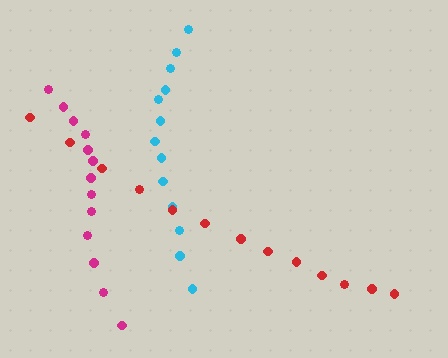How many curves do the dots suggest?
There are 3 distinct paths.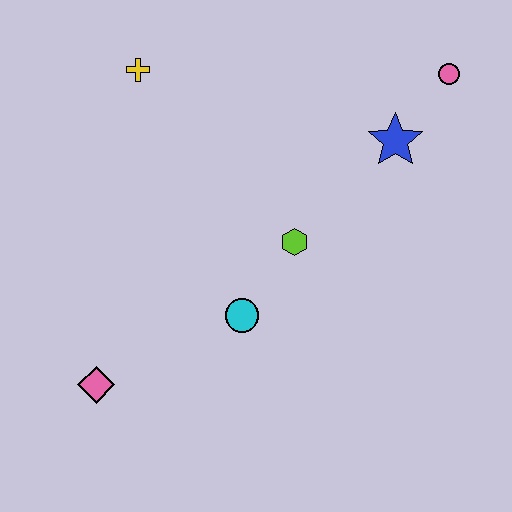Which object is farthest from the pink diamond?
The pink circle is farthest from the pink diamond.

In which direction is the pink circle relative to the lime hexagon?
The pink circle is above the lime hexagon.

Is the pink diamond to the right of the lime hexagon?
No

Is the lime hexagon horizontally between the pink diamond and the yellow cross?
No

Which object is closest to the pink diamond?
The cyan circle is closest to the pink diamond.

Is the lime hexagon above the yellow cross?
No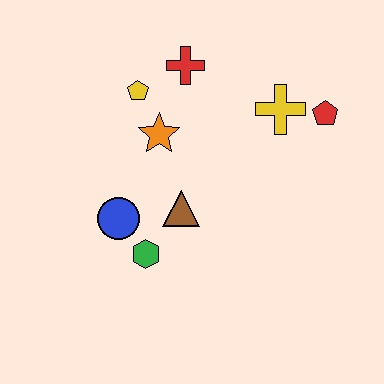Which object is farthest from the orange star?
The red pentagon is farthest from the orange star.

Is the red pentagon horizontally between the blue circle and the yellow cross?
No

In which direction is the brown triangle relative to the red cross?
The brown triangle is below the red cross.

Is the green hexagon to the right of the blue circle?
Yes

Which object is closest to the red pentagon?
The yellow cross is closest to the red pentagon.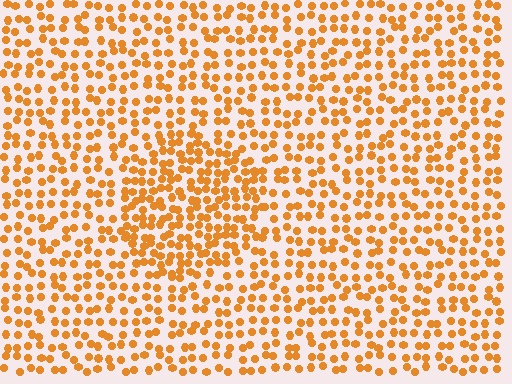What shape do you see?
I see a circle.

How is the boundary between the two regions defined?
The boundary is defined by a change in element density (approximately 1.6x ratio). All elements are the same color, size, and shape.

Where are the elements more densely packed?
The elements are more densely packed inside the circle boundary.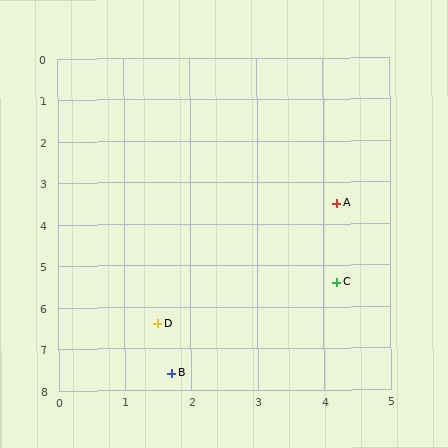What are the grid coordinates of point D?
Point D is at approximately (1.5, 6.4).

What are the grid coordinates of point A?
Point A is at approximately (4.2, 3.5).